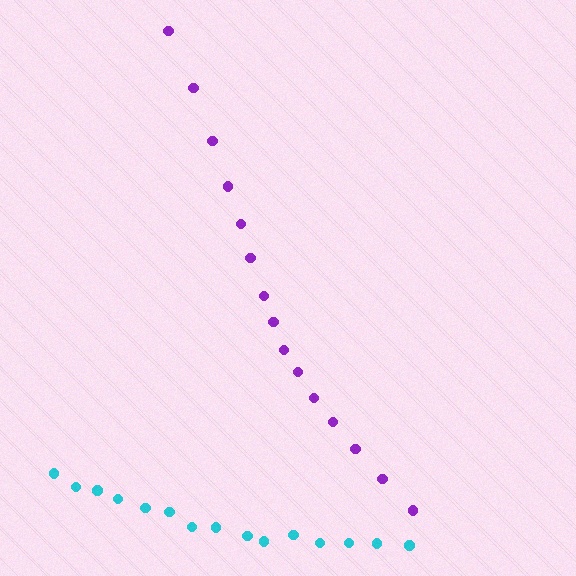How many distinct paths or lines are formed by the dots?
There are 2 distinct paths.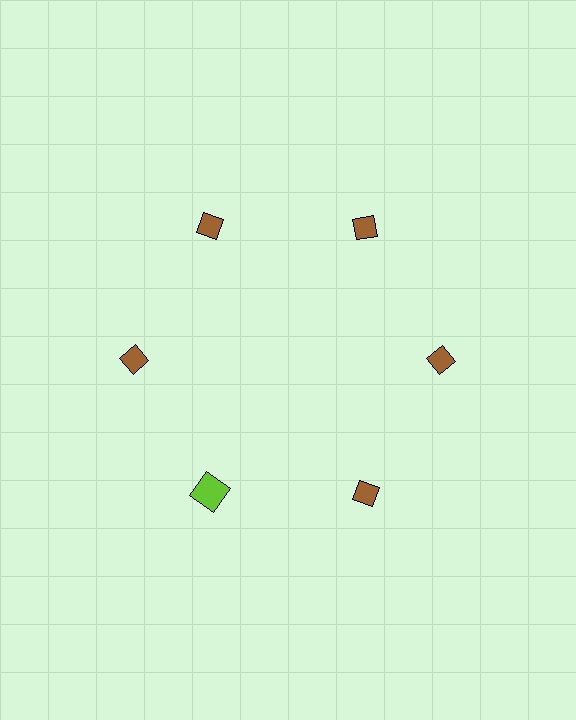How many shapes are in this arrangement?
There are 6 shapes arranged in a ring pattern.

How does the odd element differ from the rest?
It differs in both color (lime instead of brown) and shape (square instead of diamond).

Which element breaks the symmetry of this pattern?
The lime square at roughly the 7 o'clock position breaks the symmetry. All other shapes are brown diamonds.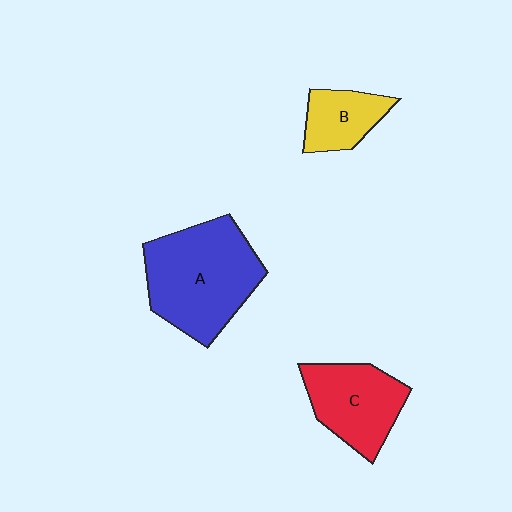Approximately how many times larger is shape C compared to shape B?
Approximately 1.6 times.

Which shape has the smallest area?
Shape B (yellow).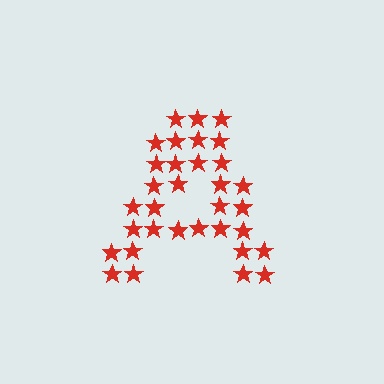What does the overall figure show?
The overall figure shows the letter A.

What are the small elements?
The small elements are stars.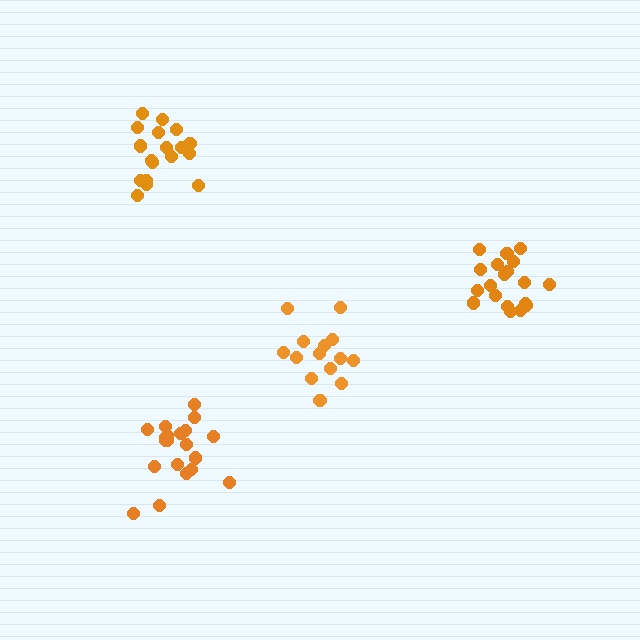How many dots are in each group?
Group 1: 19 dots, Group 2: 18 dots, Group 3: 14 dots, Group 4: 20 dots (71 total).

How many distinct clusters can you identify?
There are 4 distinct clusters.